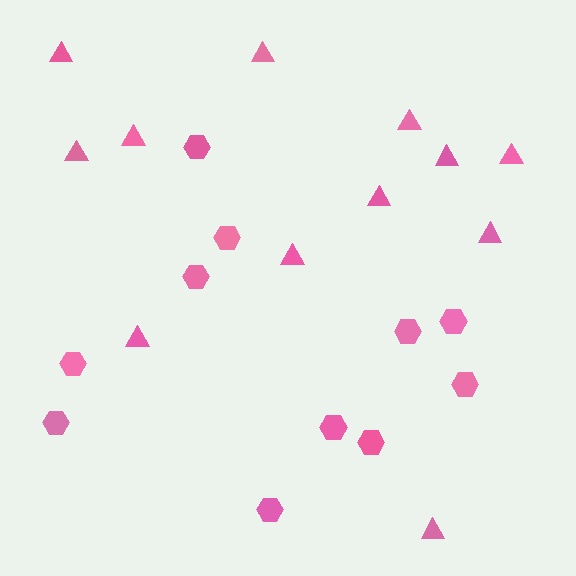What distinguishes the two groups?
There are 2 groups: one group of hexagons (11) and one group of triangles (12).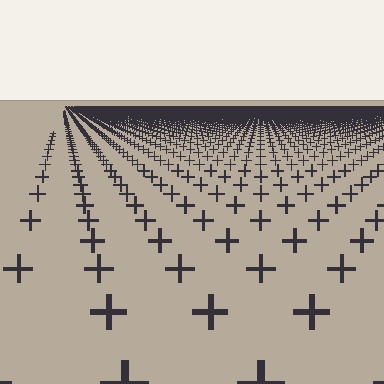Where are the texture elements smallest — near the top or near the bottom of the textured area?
Near the top.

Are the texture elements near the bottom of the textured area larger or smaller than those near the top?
Larger. Near the bottom, elements are closer to the viewer and appear at a bigger on-screen size.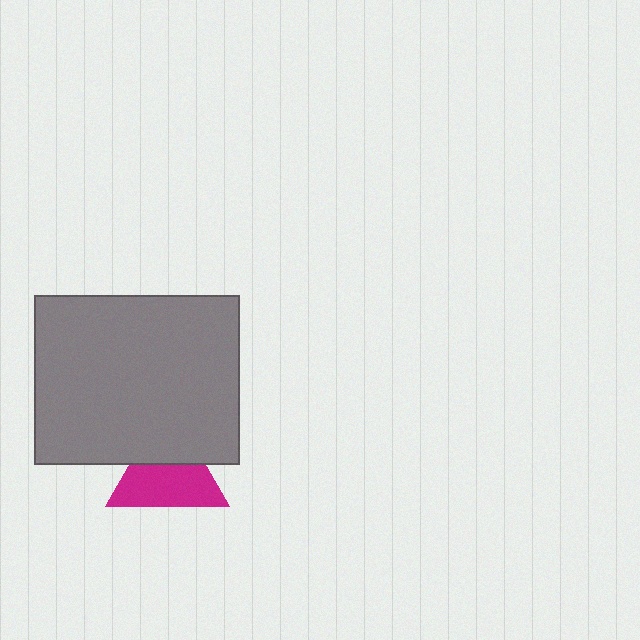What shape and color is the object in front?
The object in front is a gray rectangle.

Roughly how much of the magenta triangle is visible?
About half of it is visible (roughly 62%).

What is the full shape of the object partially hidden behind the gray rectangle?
The partially hidden object is a magenta triangle.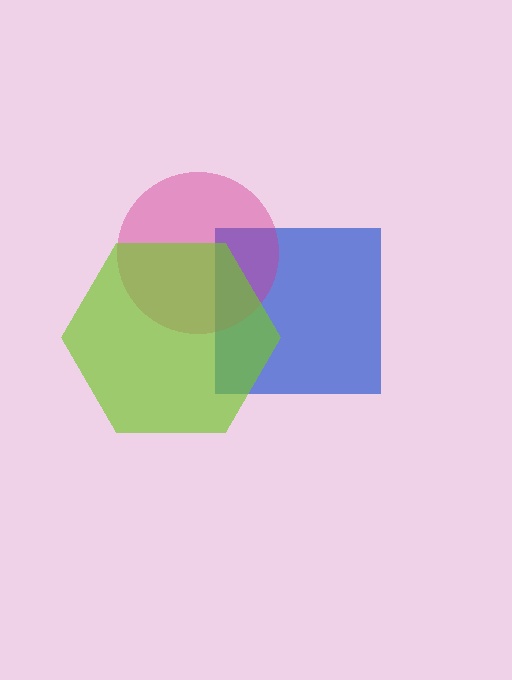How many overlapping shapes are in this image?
There are 3 overlapping shapes in the image.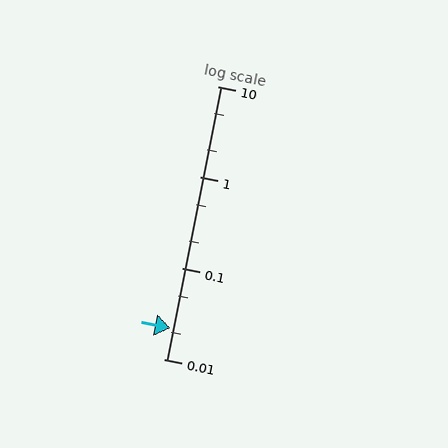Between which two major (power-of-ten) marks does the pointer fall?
The pointer is between 0.01 and 0.1.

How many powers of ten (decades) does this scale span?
The scale spans 3 decades, from 0.01 to 10.